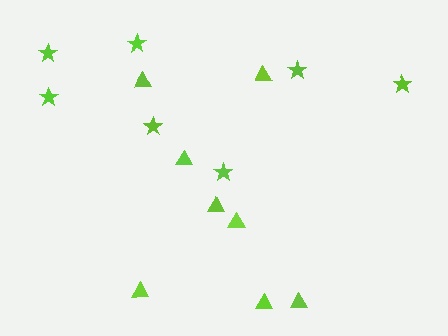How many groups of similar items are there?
There are 2 groups: one group of stars (7) and one group of triangles (8).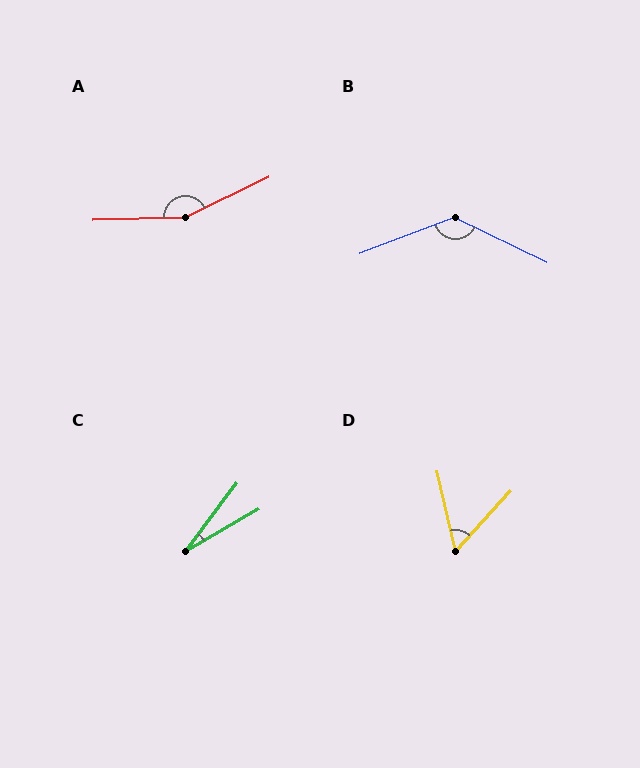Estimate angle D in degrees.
Approximately 56 degrees.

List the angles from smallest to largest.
C (23°), D (56°), B (133°), A (155°).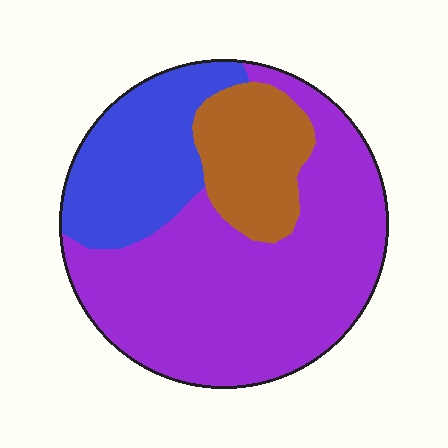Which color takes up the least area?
Brown, at roughly 15%.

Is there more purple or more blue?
Purple.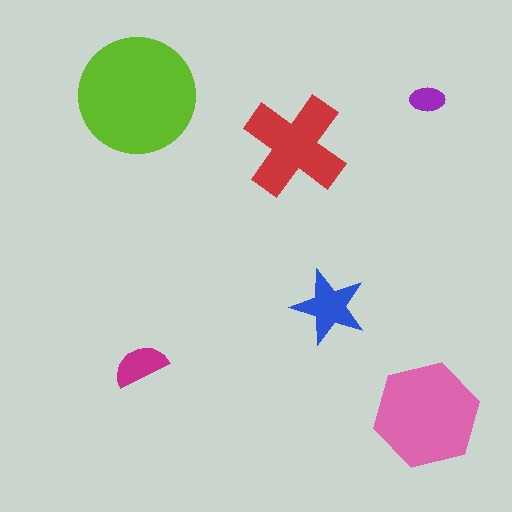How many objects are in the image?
There are 6 objects in the image.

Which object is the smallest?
The purple ellipse.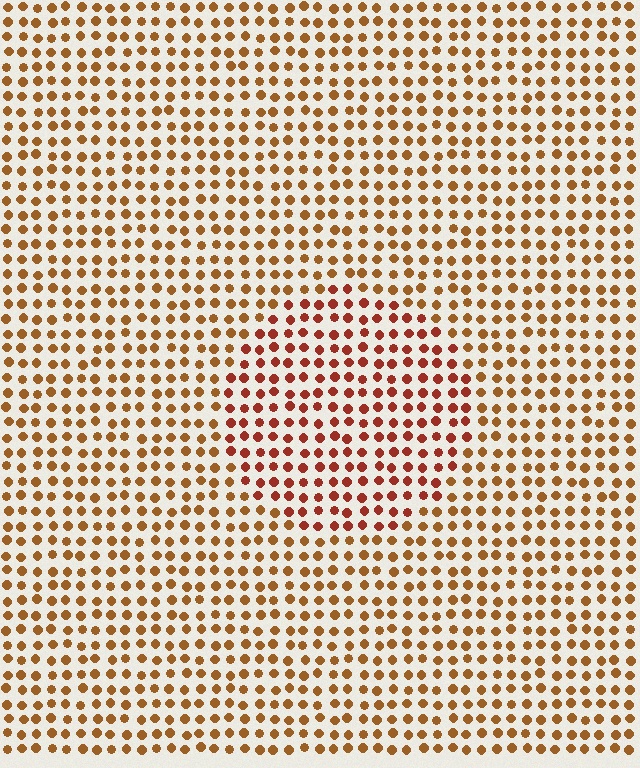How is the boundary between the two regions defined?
The boundary is defined purely by a slight shift in hue (about 26 degrees). Spacing, size, and orientation are identical on both sides.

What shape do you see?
I see a circle.